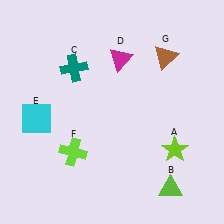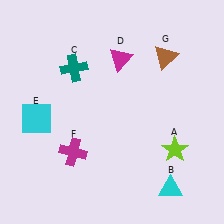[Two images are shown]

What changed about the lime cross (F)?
In Image 1, F is lime. In Image 2, it changed to magenta.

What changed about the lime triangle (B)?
In Image 1, B is lime. In Image 2, it changed to cyan.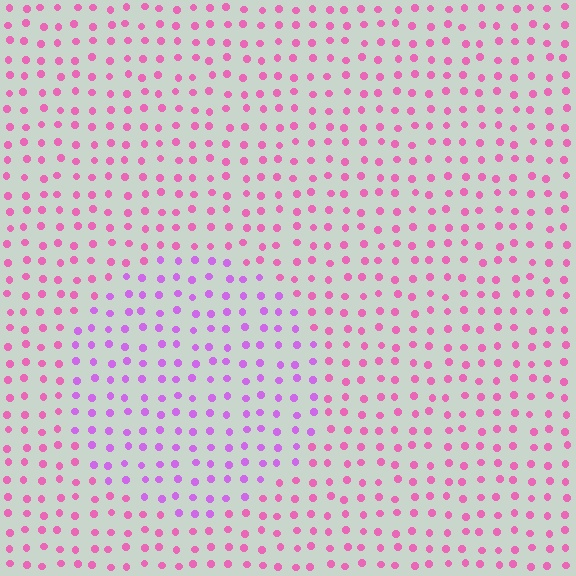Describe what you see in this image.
The image is filled with small pink elements in a uniform arrangement. A circle-shaped region is visible where the elements are tinted to a slightly different hue, forming a subtle color boundary.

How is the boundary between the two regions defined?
The boundary is defined purely by a slight shift in hue (about 36 degrees). Spacing, size, and orientation are identical on both sides.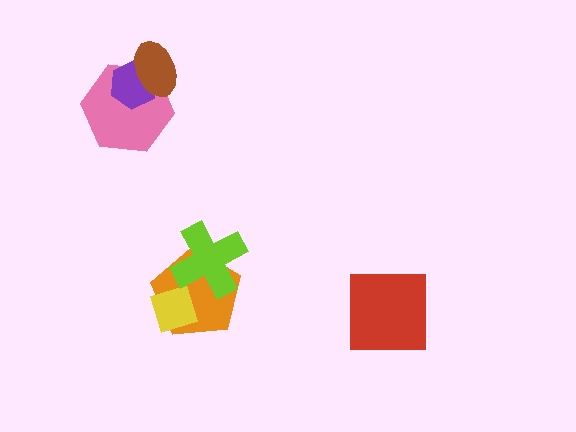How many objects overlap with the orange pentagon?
2 objects overlap with the orange pentagon.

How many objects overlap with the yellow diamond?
1 object overlaps with the yellow diamond.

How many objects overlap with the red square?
0 objects overlap with the red square.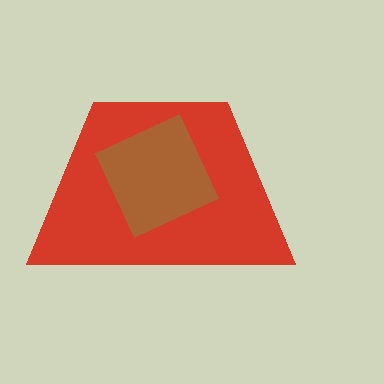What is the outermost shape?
The red trapezoid.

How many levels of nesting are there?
2.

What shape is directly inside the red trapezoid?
The brown square.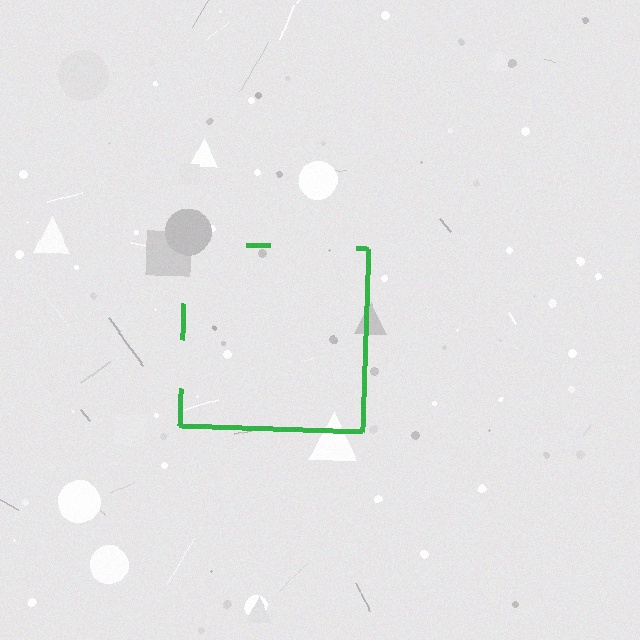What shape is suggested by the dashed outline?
The dashed outline suggests a square.